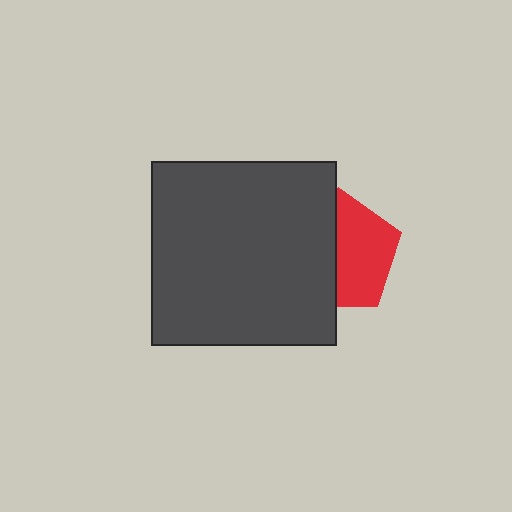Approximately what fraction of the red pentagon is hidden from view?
Roughly 48% of the red pentagon is hidden behind the dark gray square.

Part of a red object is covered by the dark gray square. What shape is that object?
It is a pentagon.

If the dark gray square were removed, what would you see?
You would see the complete red pentagon.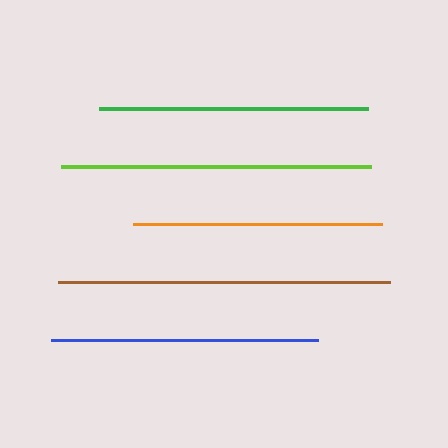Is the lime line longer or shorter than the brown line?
The brown line is longer than the lime line.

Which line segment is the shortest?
The orange line is the shortest at approximately 249 pixels.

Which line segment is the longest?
The brown line is the longest at approximately 332 pixels.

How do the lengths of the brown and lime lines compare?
The brown and lime lines are approximately the same length.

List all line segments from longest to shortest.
From longest to shortest: brown, lime, green, blue, orange.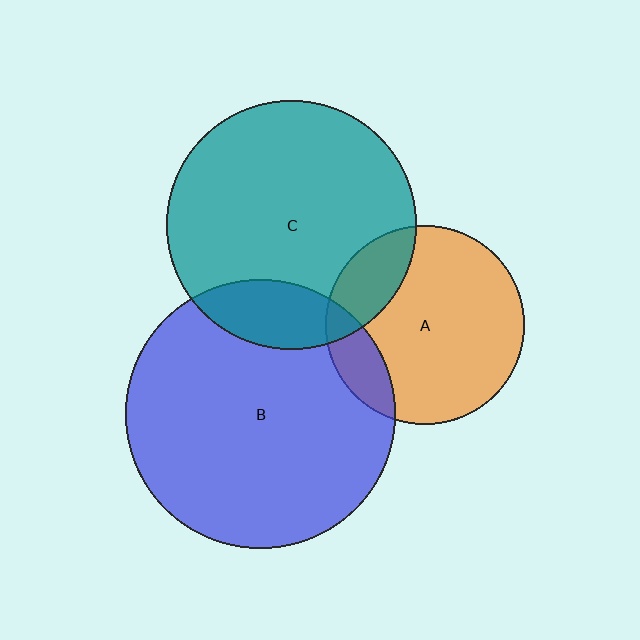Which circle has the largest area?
Circle B (blue).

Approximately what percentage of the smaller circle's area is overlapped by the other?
Approximately 15%.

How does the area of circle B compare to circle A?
Approximately 1.8 times.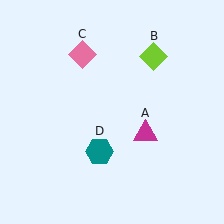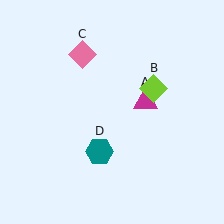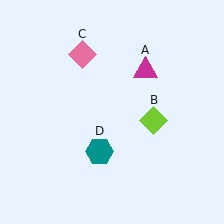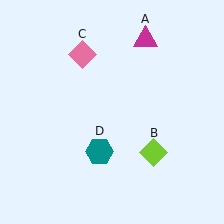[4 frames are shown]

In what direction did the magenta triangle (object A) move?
The magenta triangle (object A) moved up.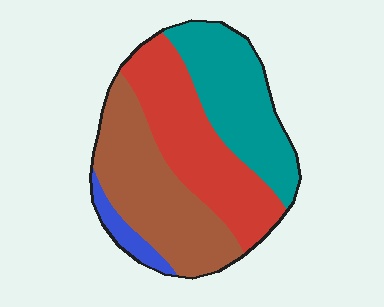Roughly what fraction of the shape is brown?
Brown covers 33% of the shape.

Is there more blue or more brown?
Brown.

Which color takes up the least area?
Blue, at roughly 5%.